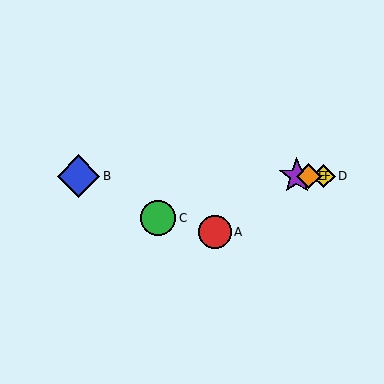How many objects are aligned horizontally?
4 objects (B, D, E, F) are aligned horizontally.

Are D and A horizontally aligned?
No, D is at y≈176 and A is at y≈232.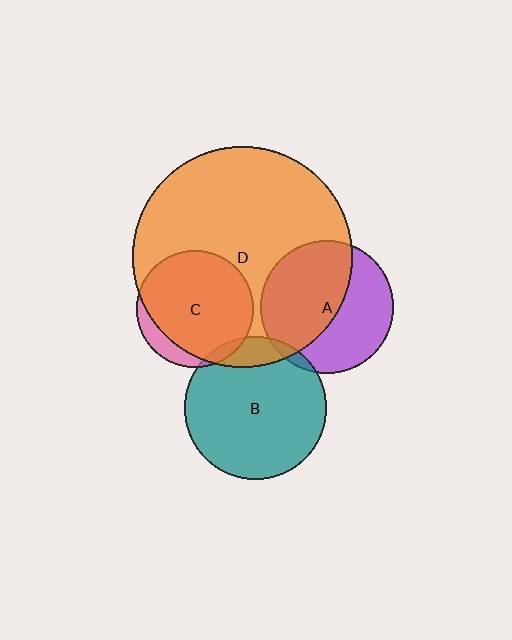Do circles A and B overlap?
Yes.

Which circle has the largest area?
Circle D (orange).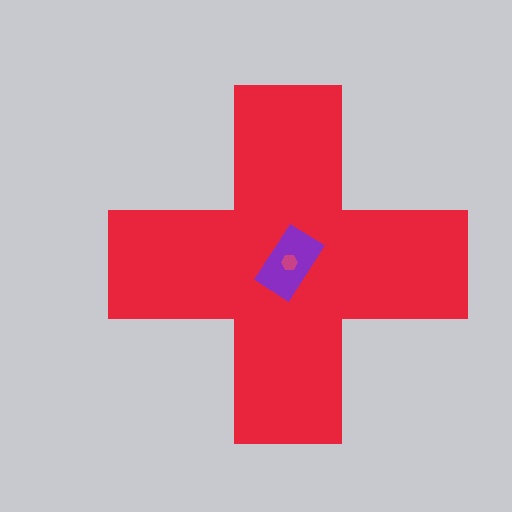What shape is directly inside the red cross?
The purple rectangle.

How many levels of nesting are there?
3.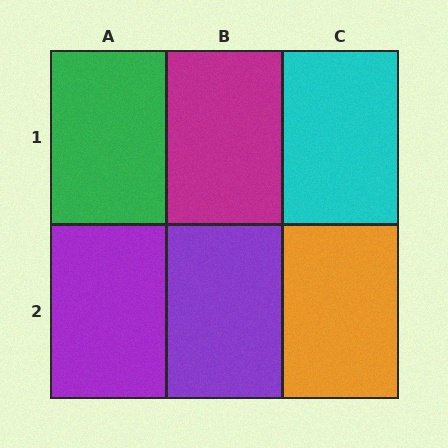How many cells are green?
1 cell is green.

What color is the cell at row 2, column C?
Orange.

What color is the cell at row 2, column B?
Purple.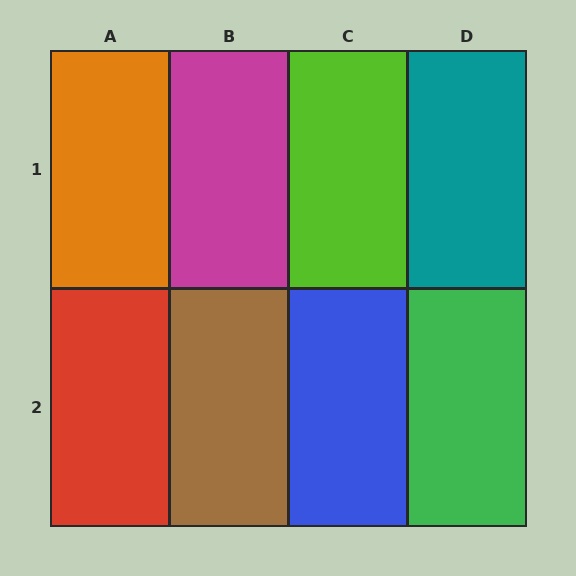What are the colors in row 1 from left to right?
Orange, magenta, lime, teal.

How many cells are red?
1 cell is red.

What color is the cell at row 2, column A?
Red.